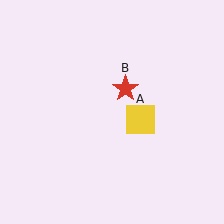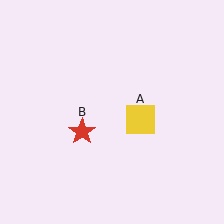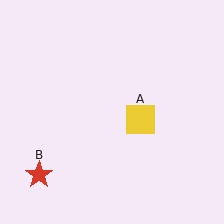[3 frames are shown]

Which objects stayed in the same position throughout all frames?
Yellow square (object A) remained stationary.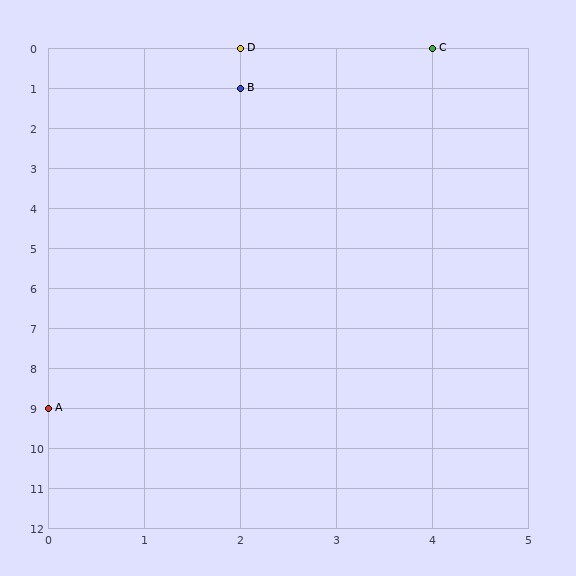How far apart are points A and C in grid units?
Points A and C are 4 columns and 9 rows apart (about 9.8 grid units diagonally).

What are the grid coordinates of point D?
Point D is at grid coordinates (2, 0).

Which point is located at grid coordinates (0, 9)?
Point A is at (0, 9).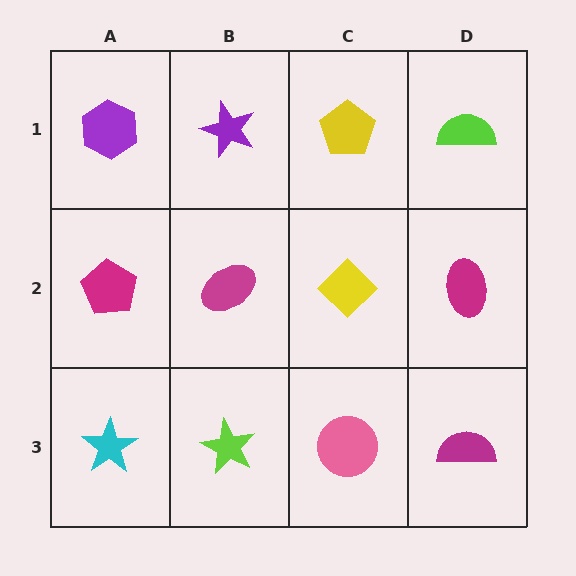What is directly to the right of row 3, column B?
A pink circle.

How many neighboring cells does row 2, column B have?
4.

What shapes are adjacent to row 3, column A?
A magenta pentagon (row 2, column A), a lime star (row 3, column B).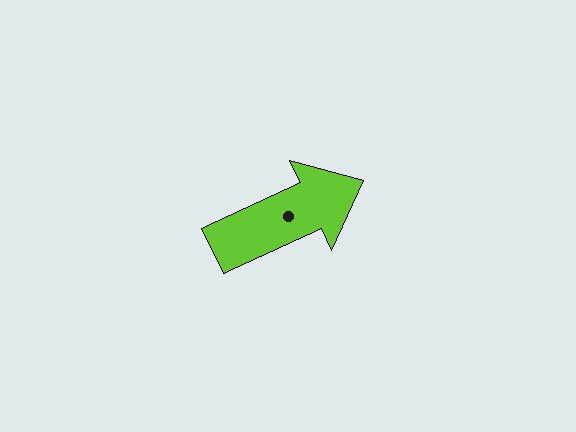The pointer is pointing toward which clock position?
Roughly 2 o'clock.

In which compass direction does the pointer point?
Northeast.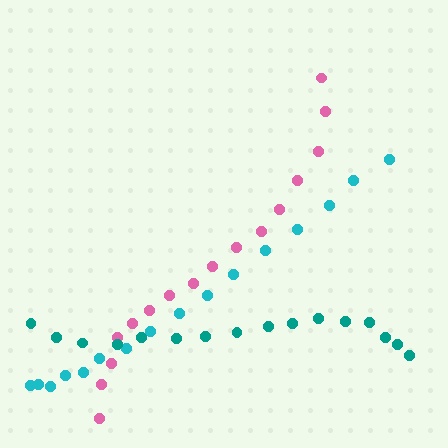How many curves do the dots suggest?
There are 3 distinct paths.